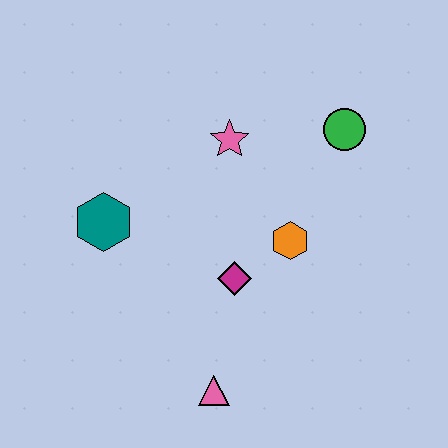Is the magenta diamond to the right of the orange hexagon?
No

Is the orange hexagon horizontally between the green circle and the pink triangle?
Yes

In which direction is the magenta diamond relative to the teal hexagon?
The magenta diamond is to the right of the teal hexagon.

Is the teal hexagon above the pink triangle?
Yes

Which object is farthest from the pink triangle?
The green circle is farthest from the pink triangle.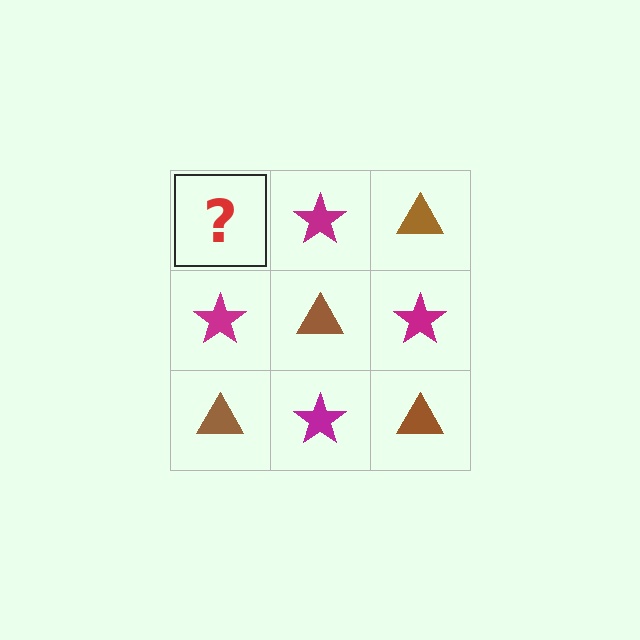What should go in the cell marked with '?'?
The missing cell should contain a brown triangle.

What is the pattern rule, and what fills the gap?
The rule is that it alternates brown triangle and magenta star in a checkerboard pattern. The gap should be filled with a brown triangle.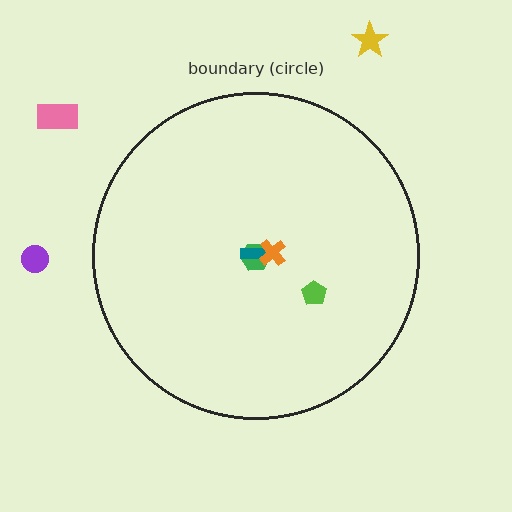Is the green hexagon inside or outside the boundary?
Inside.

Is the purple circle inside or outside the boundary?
Outside.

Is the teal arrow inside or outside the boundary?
Inside.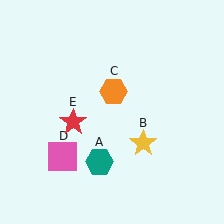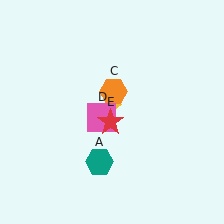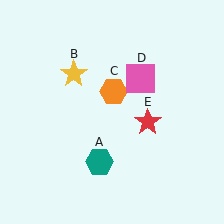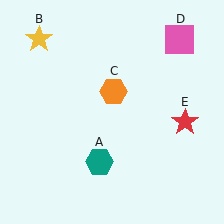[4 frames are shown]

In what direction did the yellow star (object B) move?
The yellow star (object B) moved up and to the left.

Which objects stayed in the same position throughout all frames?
Teal hexagon (object A) and orange hexagon (object C) remained stationary.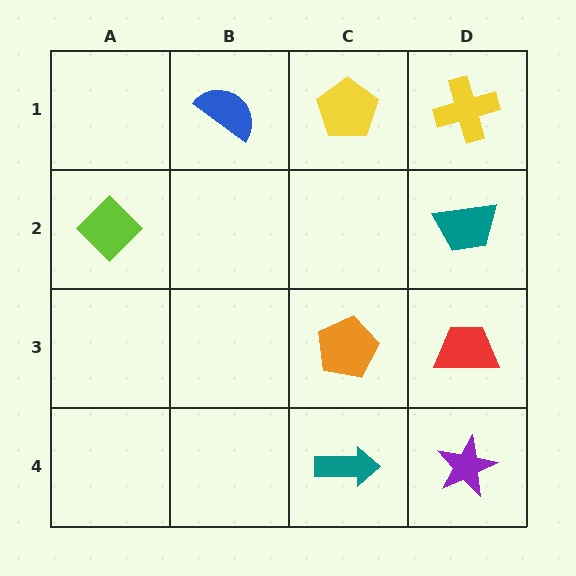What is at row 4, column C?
A teal arrow.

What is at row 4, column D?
A purple star.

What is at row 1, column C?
A yellow pentagon.